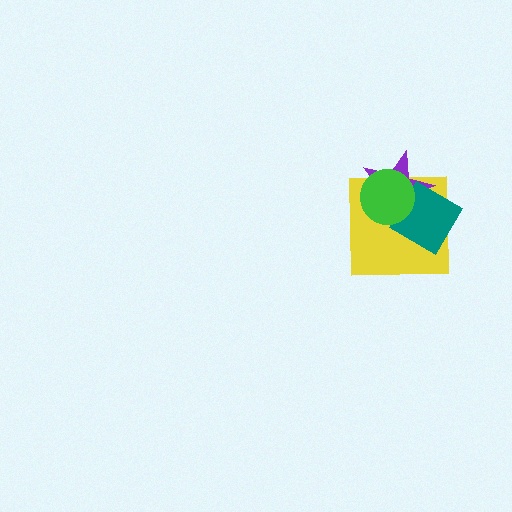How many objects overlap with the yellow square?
3 objects overlap with the yellow square.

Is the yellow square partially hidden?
Yes, it is partially covered by another shape.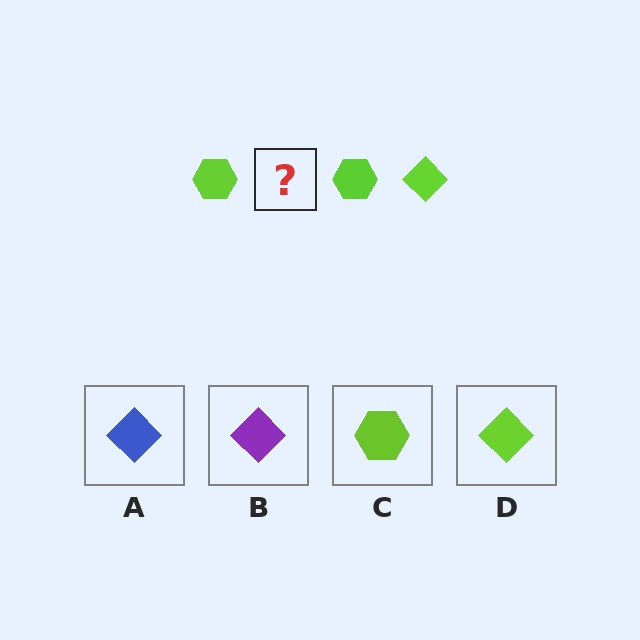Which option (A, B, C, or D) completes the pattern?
D.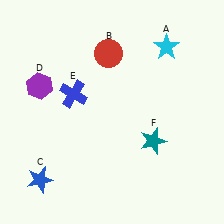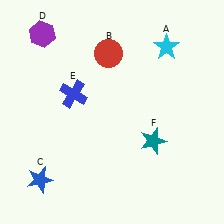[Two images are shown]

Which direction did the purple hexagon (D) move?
The purple hexagon (D) moved up.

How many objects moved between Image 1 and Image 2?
1 object moved between the two images.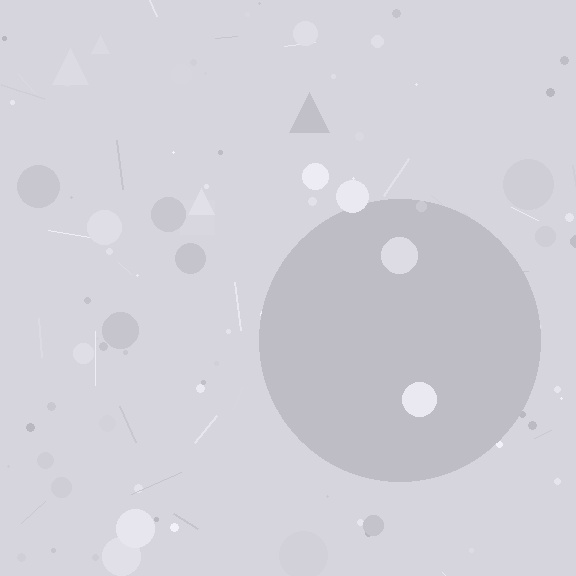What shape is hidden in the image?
A circle is hidden in the image.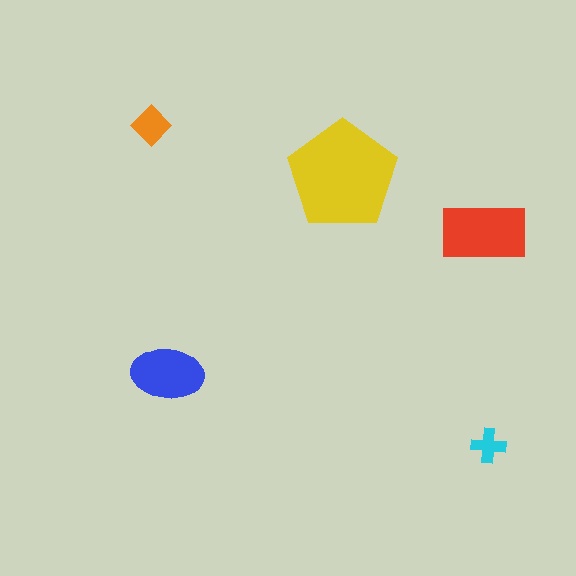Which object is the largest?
The yellow pentagon.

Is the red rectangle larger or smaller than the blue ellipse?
Larger.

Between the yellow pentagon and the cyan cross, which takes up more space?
The yellow pentagon.